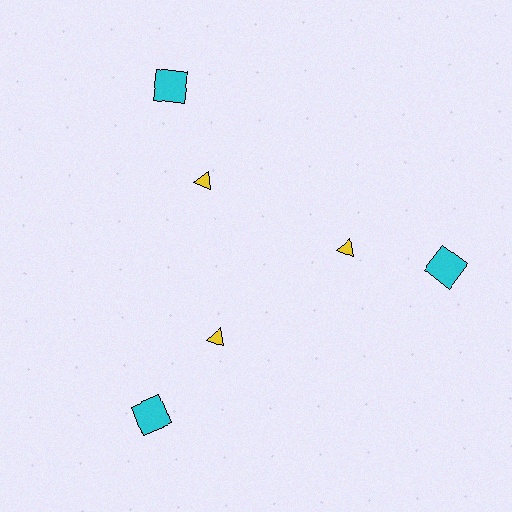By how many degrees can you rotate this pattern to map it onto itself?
The pattern maps onto itself every 120 degrees of rotation.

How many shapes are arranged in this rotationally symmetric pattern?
There are 6 shapes, arranged in 3 groups of 2.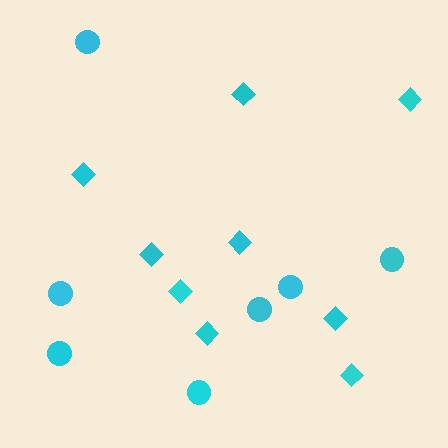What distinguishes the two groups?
There are 2 groups: one group of diamonds (9) and one group of circles (7).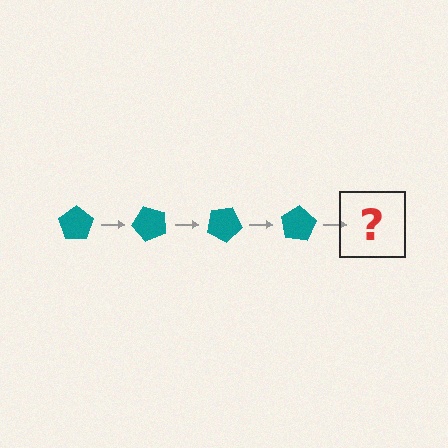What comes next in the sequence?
The next element should be a teal pentagon rotated 200 degrees.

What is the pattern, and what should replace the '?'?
The pattern is that the pentagon rotates 50 degrees each step. The '?' should be a teal pentagon rotated 200 degrees.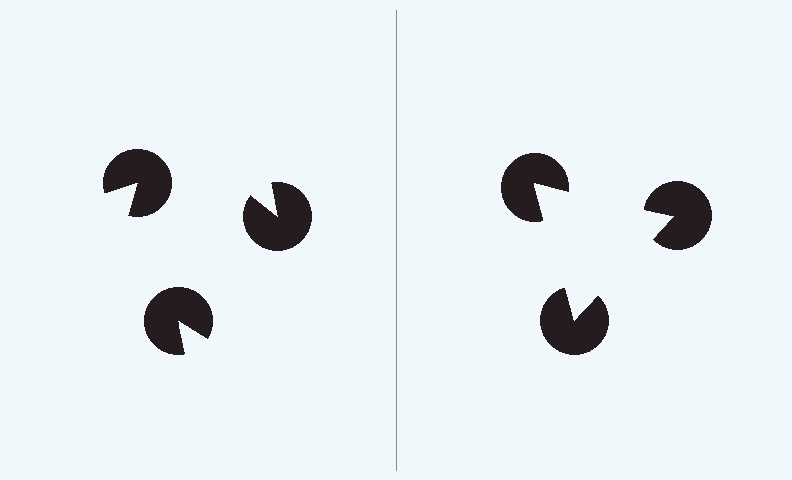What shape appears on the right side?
An illusory triangle.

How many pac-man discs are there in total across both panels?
6 — 3 on each side.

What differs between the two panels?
The pac-man discs are positioned identically on both sides; only the wedge orientations differ. On the right they align to a triangle; on the left they are misaligned.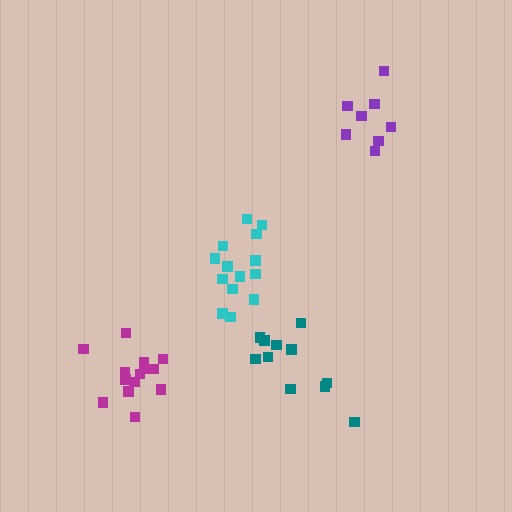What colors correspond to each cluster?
The clusters are colored: magenta, purple, teal, cyan.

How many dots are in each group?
Group 1: 14 dots, Group 2: 9 dots, Group 3: 11 dots, Group 4: 14 dots (48 total).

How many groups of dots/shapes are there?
There are 4 groups.